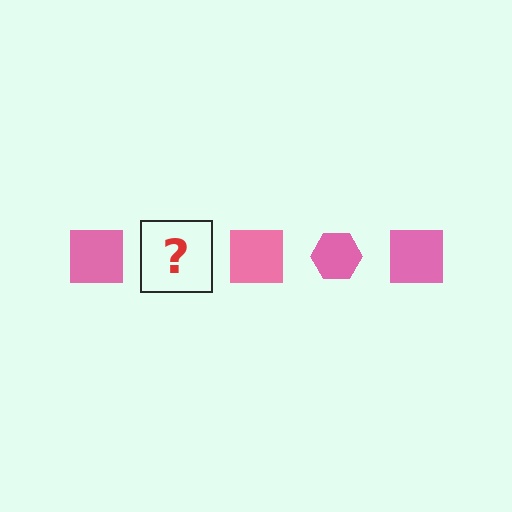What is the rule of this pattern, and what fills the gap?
The rule is that the pattern cycles through square, hexagon shapes in pink. The gap should be filled with a pink hexagon.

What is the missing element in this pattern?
The missing element is a pink hexagon.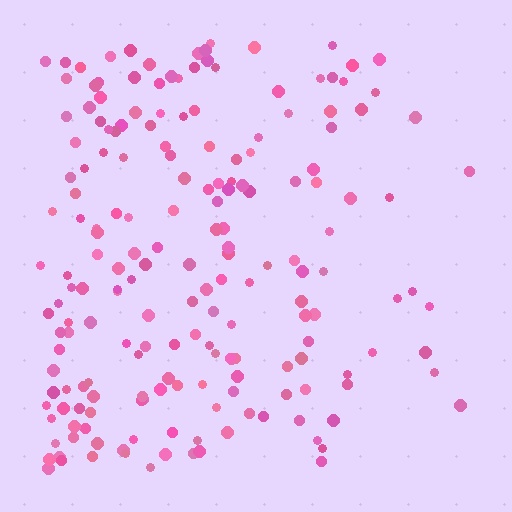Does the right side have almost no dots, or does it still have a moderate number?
Still a moderate number, just noticeably fewer than the left.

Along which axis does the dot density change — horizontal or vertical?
Horizontal.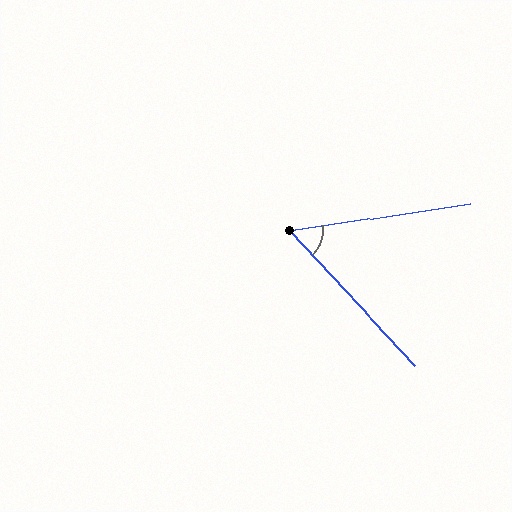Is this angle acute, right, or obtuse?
It is acute.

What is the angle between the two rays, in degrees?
Approximately 56 degrees.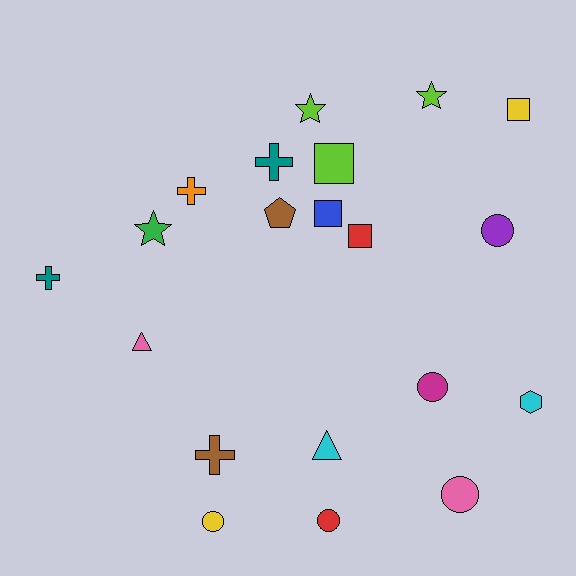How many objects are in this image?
There are 20 objects.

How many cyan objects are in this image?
There are 2 cyan objects.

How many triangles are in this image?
There are 2 triangles.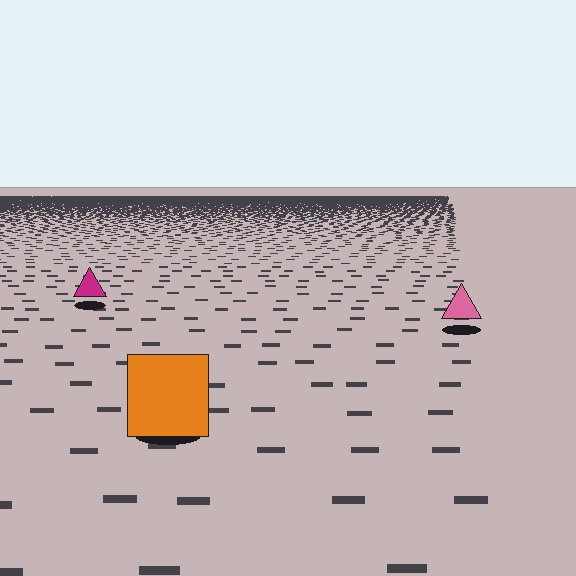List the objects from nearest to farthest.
From nearest to farthest: the orange square, the pink triangle, the magenta triangle.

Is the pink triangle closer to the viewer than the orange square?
No. The orange square is closer — you can tell from the texture gradient: the ground texture is coarser near it.